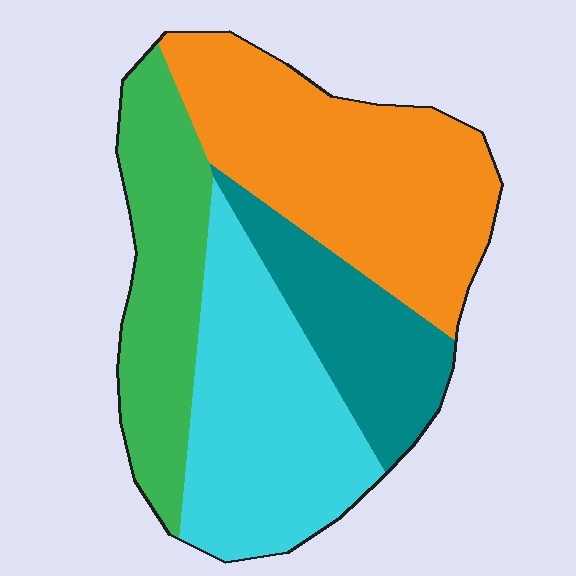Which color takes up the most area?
Orange, at roughly 35%.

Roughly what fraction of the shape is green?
Green takes up about one fifth (1/5) of the shape.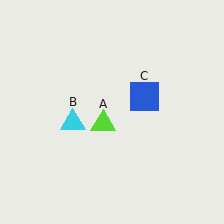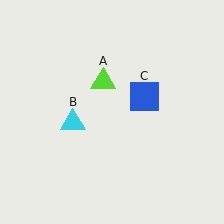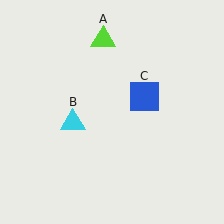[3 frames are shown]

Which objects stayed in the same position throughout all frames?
Cyan triangle (object B) and blue square (object C) remained stationary.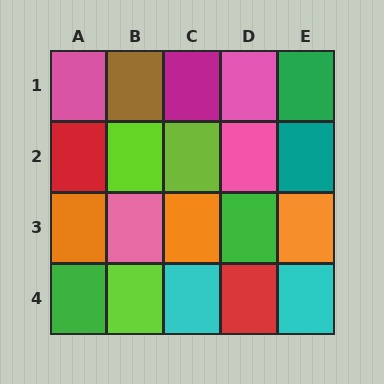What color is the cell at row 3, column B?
Pink.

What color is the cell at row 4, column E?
Cyan.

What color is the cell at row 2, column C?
Lime.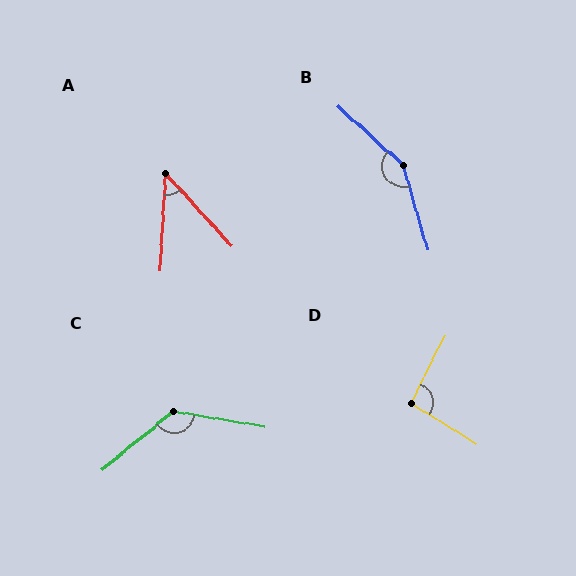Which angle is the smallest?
A, at approximately 45 degrees.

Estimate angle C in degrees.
Approximately 131 degrees.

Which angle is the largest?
B, at approximately 148 degrees.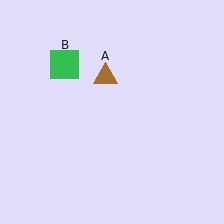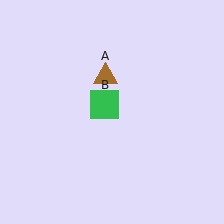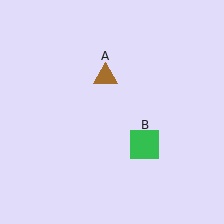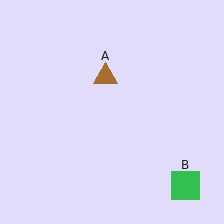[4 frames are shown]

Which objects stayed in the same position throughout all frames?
Brown triangle (object A) remained stationary.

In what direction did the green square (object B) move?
The green square (object B) moved down and to the right.